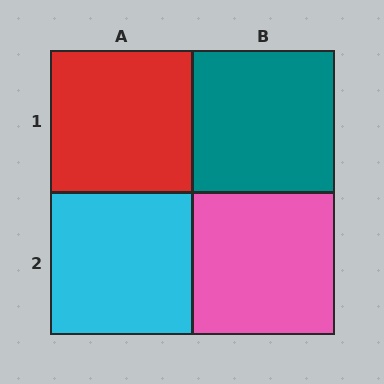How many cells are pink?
1 cell is pink.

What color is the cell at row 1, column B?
Teal.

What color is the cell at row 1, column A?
Red.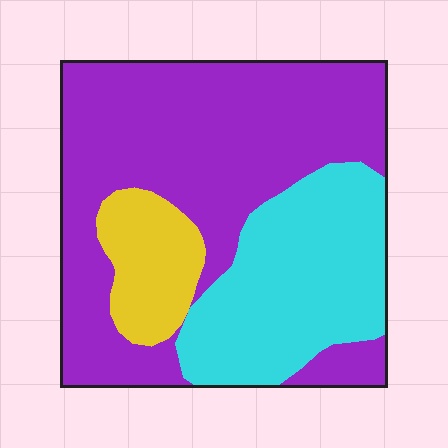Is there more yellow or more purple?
Purple.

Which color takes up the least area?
Yellow, at roughly 10%.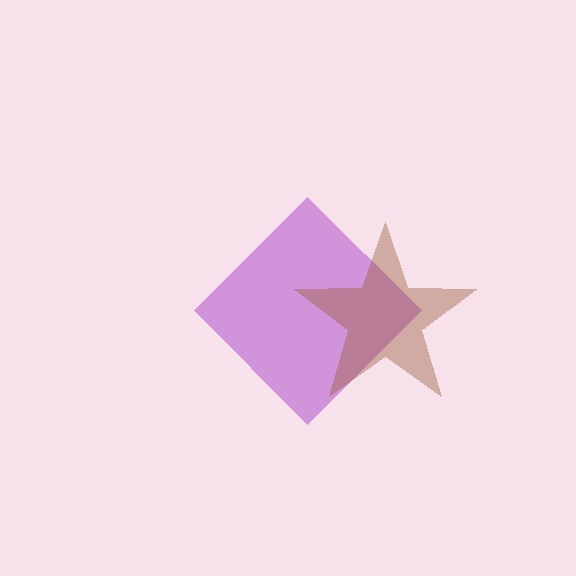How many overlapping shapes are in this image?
There are 2 overlapping shapes in the image.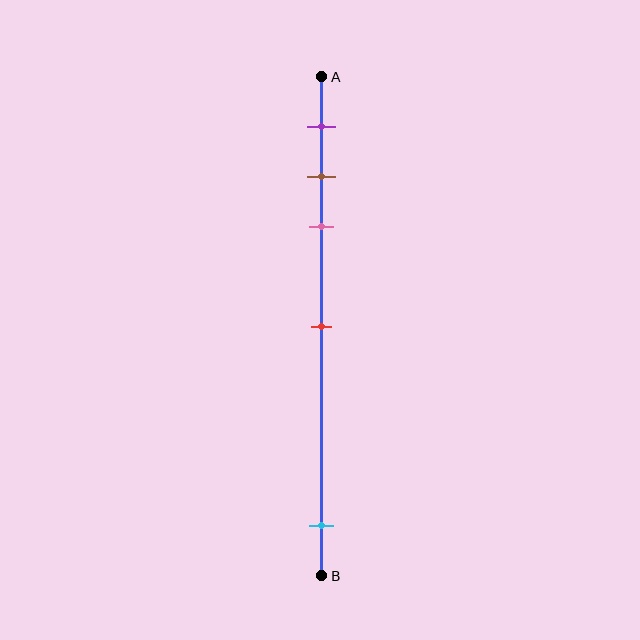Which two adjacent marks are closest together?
The brown and pink marks are the closest adjacent pair.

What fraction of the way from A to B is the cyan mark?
The cyan mark is approximately 90% (0.9) of the way from A to B.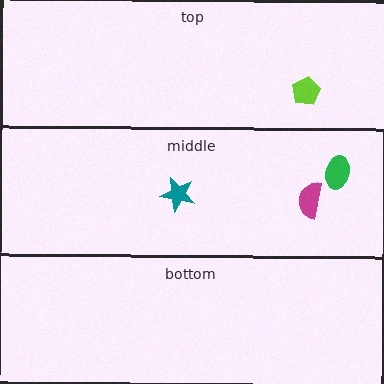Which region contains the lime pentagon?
The top region.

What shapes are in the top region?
The lime pentagon.